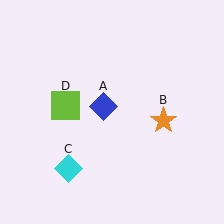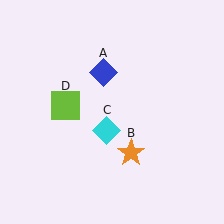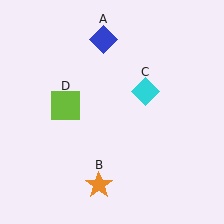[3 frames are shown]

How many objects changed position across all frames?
3 objects changed position: blue diamond (object A), orange star (object B), cyan diamond (object C).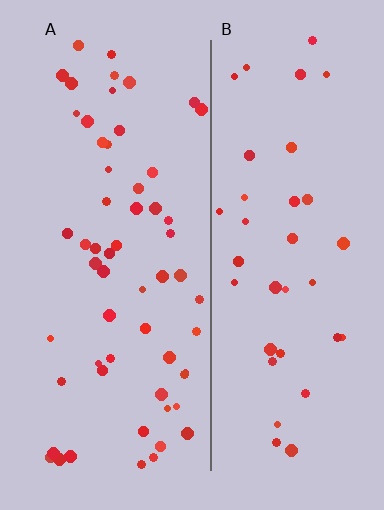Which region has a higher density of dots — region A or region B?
A (the left).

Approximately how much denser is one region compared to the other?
Approximately 1.6× — region A over region B.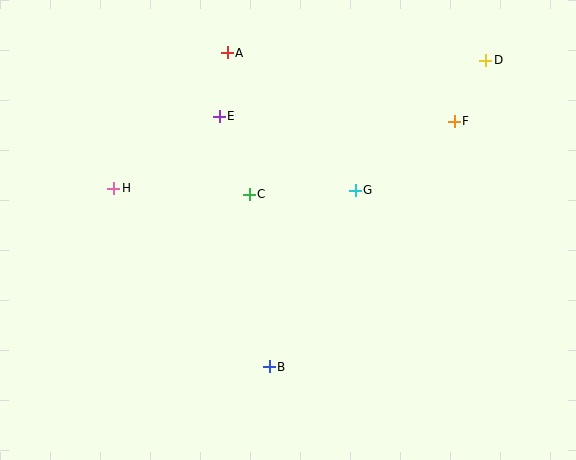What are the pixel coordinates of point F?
Point F is at (454, 121).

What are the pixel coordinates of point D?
Point D is at (486, 60).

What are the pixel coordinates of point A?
Point A is at (227, 53).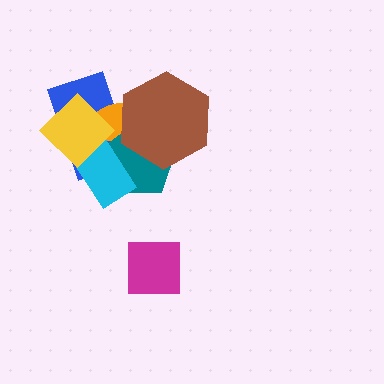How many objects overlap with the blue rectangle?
5 objects overlap with the blue rectangle.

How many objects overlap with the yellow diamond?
4 objects overlap with the yellow diamond.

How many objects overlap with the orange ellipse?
5 objects overlap with the orange ellipse.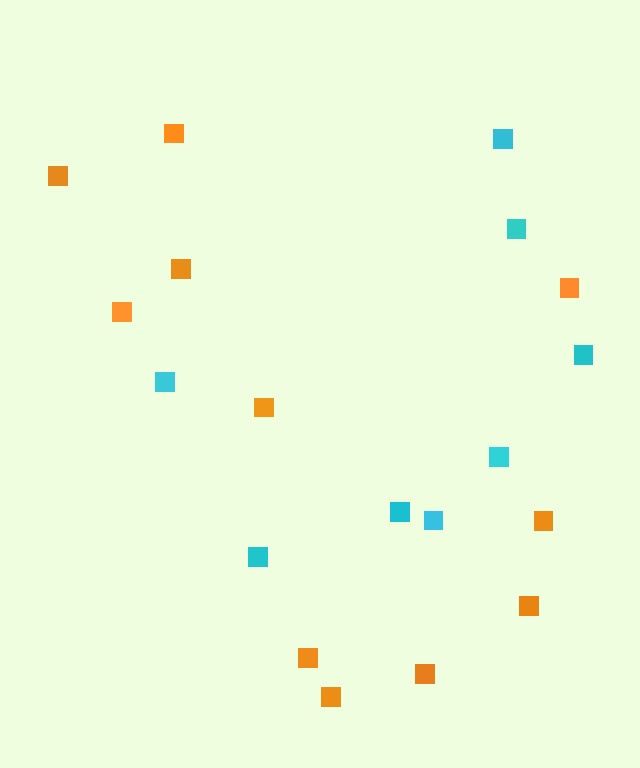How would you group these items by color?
There are 2 groups: one group of orange squares (11) and one group of cyan squares (8).